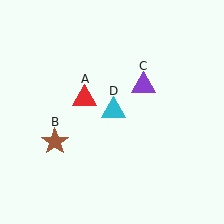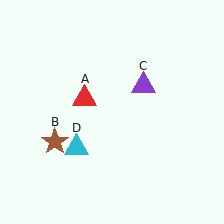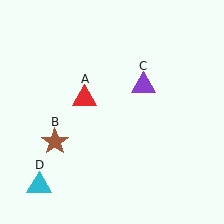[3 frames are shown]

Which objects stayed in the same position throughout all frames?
Red triangle (object A) and brown star (object B) and purple triangle (object C) remained stationary.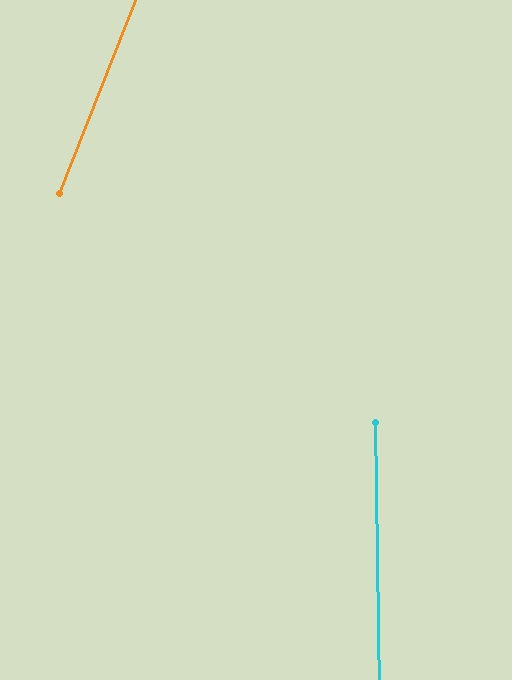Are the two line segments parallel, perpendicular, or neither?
Neither parallel nor perpendicular — they differ by about 23°.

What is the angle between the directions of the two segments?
Approximately 23 degrees.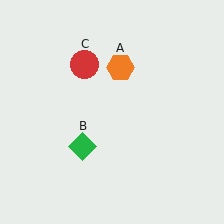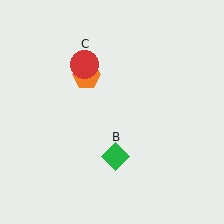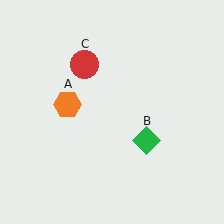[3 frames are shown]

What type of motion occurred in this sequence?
The orange hexagon (object A), green diamond (object B) rotated counterclockwise around the center of the scene.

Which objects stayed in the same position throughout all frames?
Red circle (object C) remained stationary.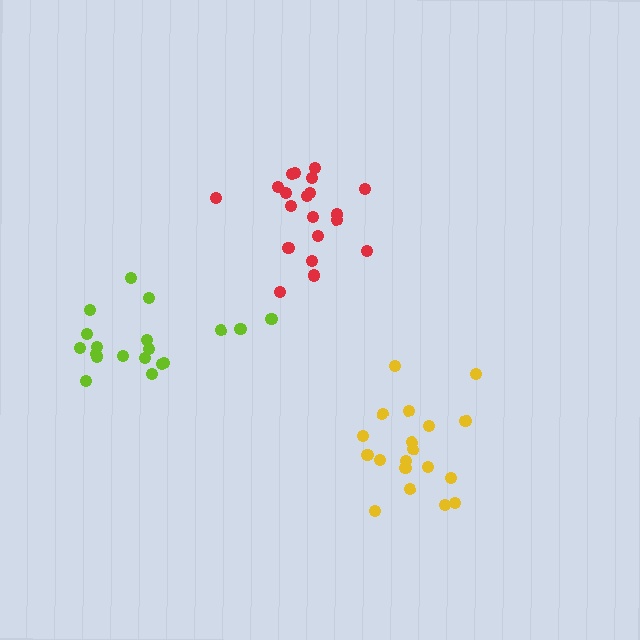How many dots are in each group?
Group 1: 20 dots, Group 2: 19 dots, Group 3: 19 dots (58 total).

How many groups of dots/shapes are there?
There are 3 groups.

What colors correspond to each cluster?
The clusters are colored: red, lime, yellow.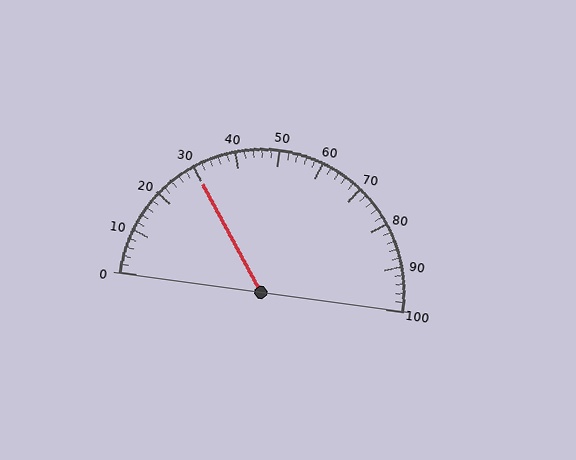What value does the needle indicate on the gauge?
The needle indicates approximately 30.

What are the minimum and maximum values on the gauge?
The gauge ranges from 0 to 100.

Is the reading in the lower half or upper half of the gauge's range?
The reading is in the lower half of the range (0 to 100).